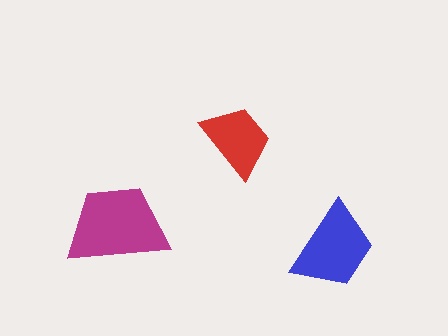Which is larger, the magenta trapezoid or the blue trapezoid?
The magenta one.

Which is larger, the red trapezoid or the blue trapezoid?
The blue one.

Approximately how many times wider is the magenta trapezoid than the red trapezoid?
About 1.5 times wider.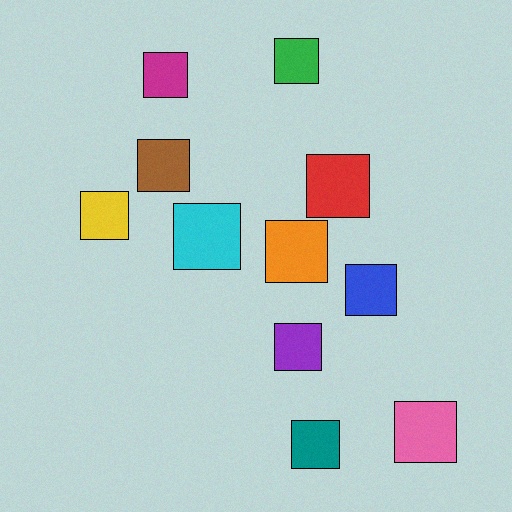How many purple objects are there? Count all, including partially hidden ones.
There is 1 purple object.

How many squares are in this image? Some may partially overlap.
There are 11 squares.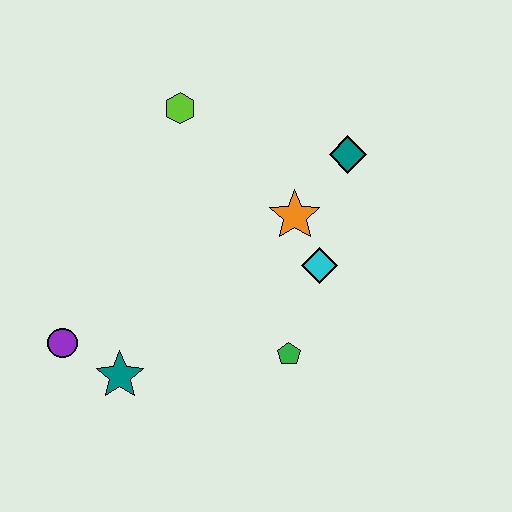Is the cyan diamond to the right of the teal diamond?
No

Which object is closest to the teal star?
The purple circle is closest to the teal star.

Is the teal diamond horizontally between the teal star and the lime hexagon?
No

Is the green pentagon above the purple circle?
No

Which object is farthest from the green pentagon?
The lime hexagon is farthest from the green pentagon.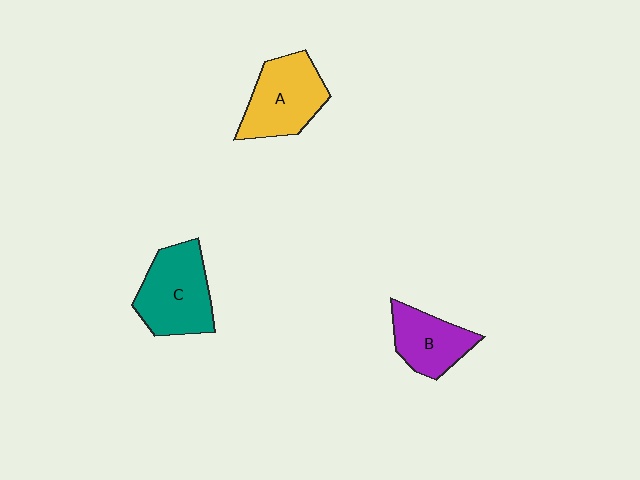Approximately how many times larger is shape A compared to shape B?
Approximately 1.3 times.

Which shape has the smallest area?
Shape B (purple).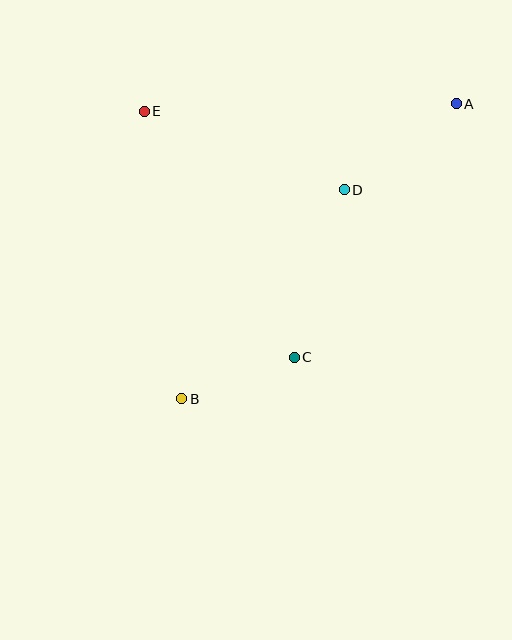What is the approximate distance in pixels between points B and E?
The distance between B and E is approximately 290 pixels.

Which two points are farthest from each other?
Points A and B are farthest from each other.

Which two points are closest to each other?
Points B and C are closest to each other.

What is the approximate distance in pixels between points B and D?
The distance between B and D is approximately 265 pixels.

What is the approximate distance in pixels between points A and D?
The distance between A and D is approximately 141 pixels.